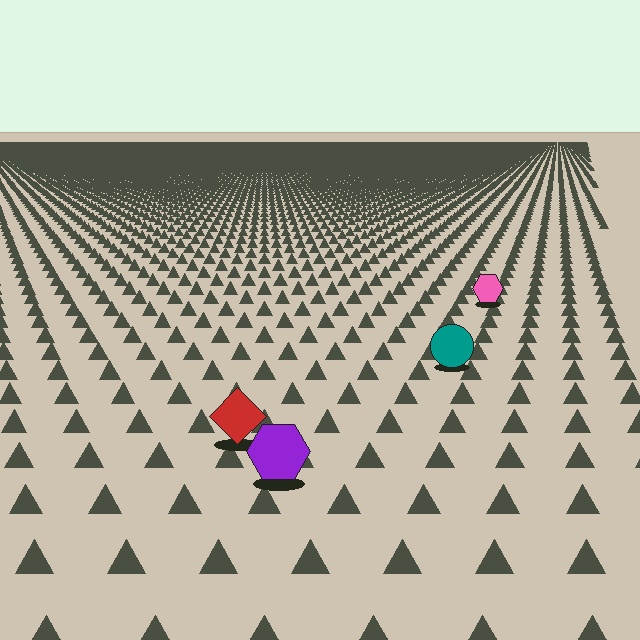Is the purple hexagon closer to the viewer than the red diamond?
Yes. The purple hexagon is closer — you can tell from the texture gradient: the ground texture is coarser near it.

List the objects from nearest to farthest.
From nearest to farthest: the purple hexagon, the red diamond, the teal circle, the pink hexagon.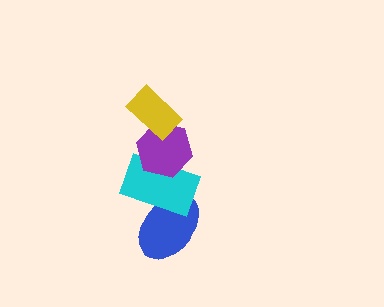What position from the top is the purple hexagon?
The purple hexagon is 2nd from the top.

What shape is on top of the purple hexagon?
The yellow rectangle is on top of the purple hexagon.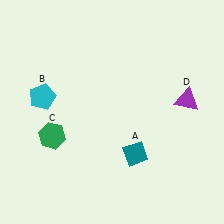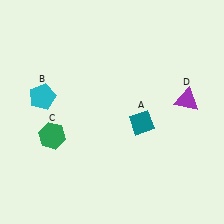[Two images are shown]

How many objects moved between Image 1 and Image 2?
1 object moved between the two images.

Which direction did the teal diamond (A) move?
The teal diamond (A) moved up.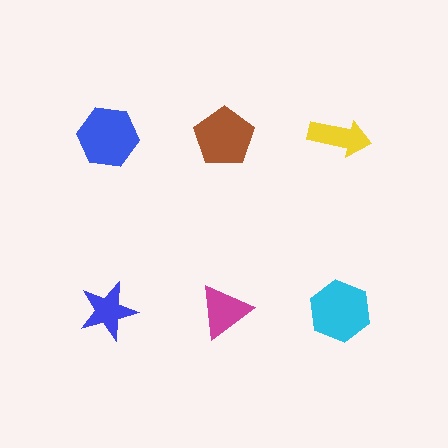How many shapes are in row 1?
3 shapes.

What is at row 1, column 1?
A blue hexagon.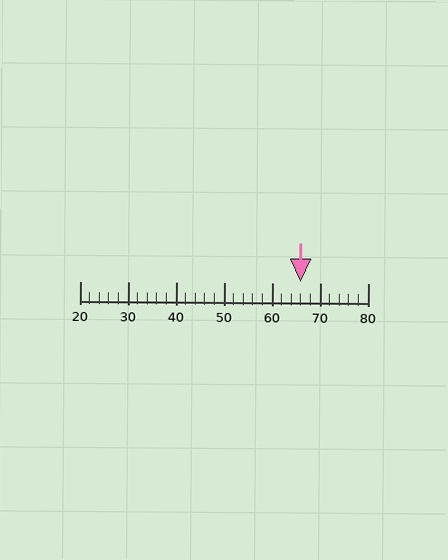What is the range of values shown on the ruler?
The ruler shows values from 20 to 80.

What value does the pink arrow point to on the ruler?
The pink arrow points to approximately 66.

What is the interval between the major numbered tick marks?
The major tick marks are spaced 10 units apart.